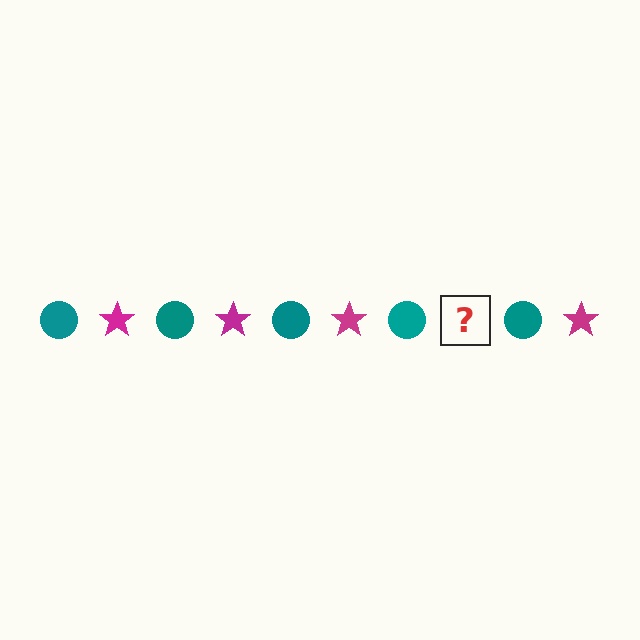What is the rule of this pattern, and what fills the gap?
The rule is that the pattern alternates between teal circle and magenta star. The gap should be filled with a magenta star.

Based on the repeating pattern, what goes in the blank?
The blank should be a magenta star.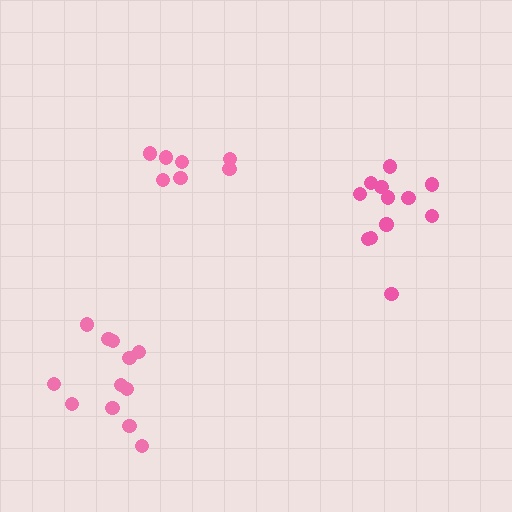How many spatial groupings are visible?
There are 3 spatial groupings.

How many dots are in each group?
Group 1: 7 dots, Group 2: 12 dots, Group 3: 12 dots (31 total).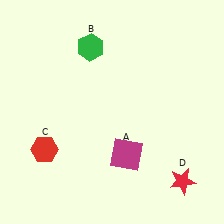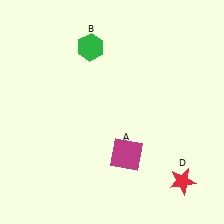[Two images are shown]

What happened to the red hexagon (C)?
The red hexagon (C) was removed in Image 2. It was in the bottom-left area of Image 1.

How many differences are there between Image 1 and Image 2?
There is 1 difference between the two images.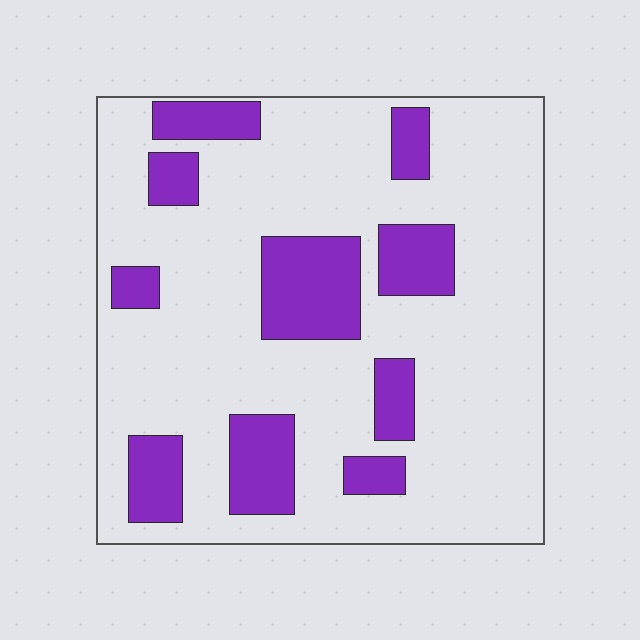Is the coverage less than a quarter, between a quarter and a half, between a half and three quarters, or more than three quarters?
Less than a quarter.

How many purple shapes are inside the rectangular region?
10.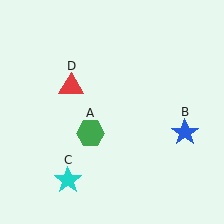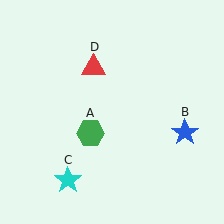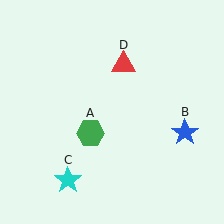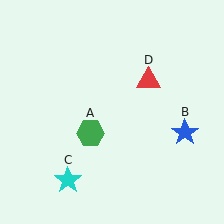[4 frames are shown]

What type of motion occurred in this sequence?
The red triangle (object D) rotated clockwise around the center of the scene.